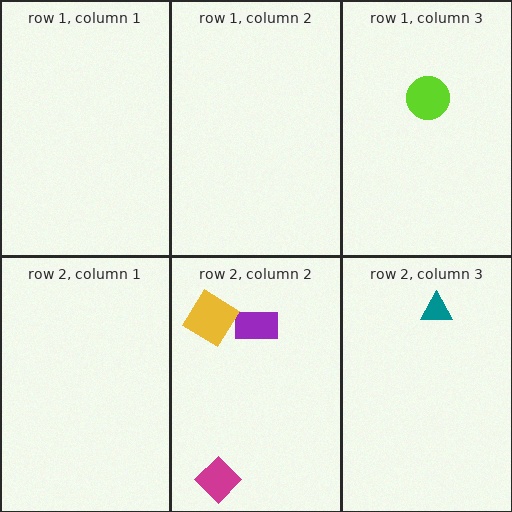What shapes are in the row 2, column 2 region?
The purple rectangle, the yellow diamond, the magenta diamond.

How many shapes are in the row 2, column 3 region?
1.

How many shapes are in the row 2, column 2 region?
3.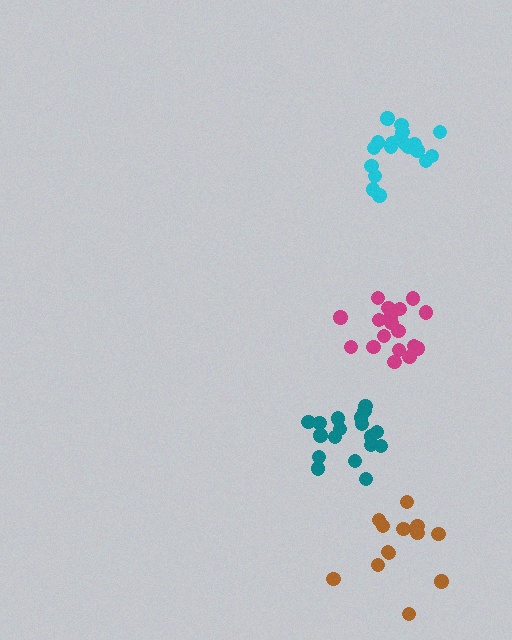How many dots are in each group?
Group 1: 18 dots, Group 2: 18 dots, Group 3: 19 dots, Group 4: 13 dots (68 total).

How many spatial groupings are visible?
There are 4 spatial groupings.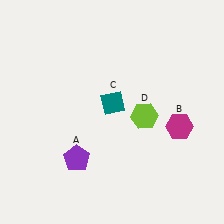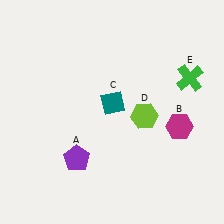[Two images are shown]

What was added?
A green cross (E) was added in Image 2.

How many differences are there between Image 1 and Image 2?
There is 1 difference between the two images.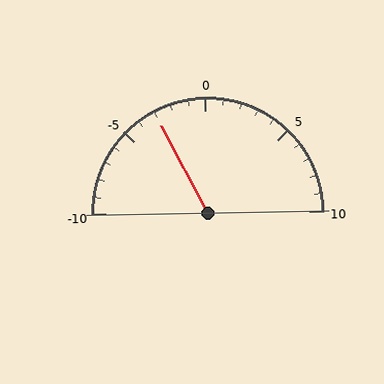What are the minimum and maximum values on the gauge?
The gauge ranges from -10 to 10.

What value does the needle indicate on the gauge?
The needle indicates approximately -3.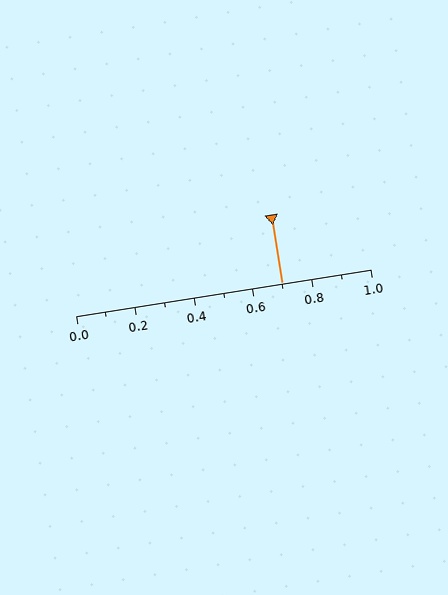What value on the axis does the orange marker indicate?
The marker indicates approximately 0.7.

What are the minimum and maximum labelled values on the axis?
The axis runs from 0.0 to 1.0.